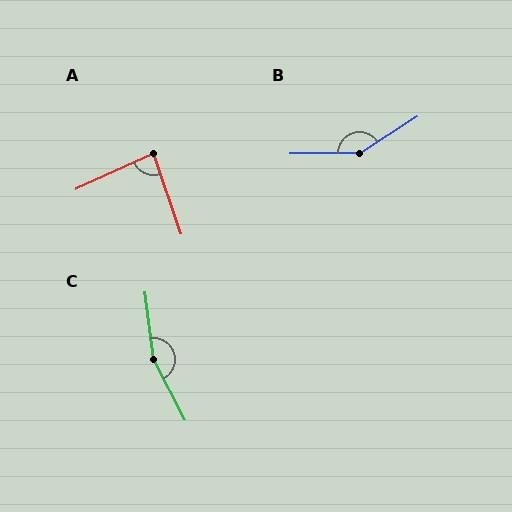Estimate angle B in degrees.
Approximately 147 degrees.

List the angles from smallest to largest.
A (84°), B (147°), C (160°).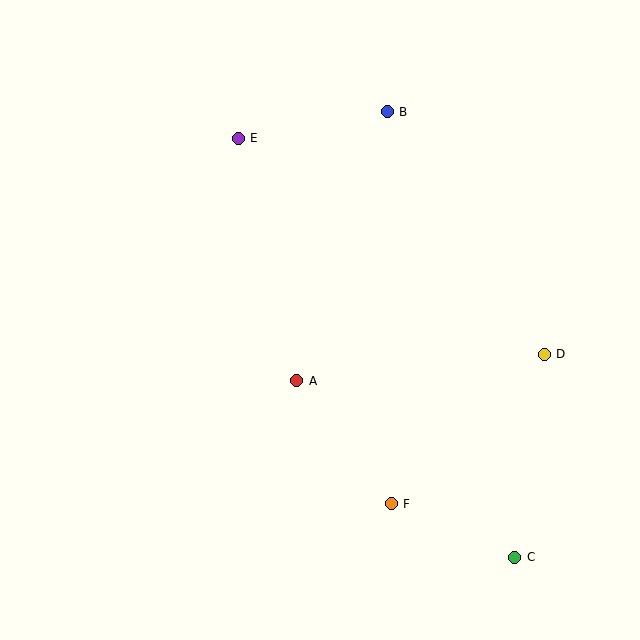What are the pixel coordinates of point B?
Point B is at (387, 112).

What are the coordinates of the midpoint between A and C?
The midpoint between A and C is at (406, 469).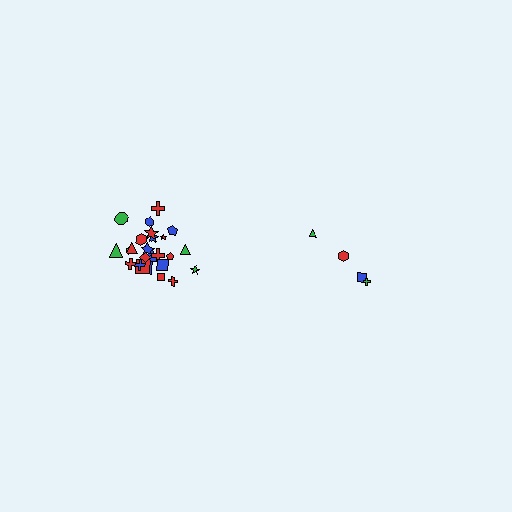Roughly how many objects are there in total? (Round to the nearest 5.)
Roughly 30 objects in total.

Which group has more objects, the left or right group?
The left group.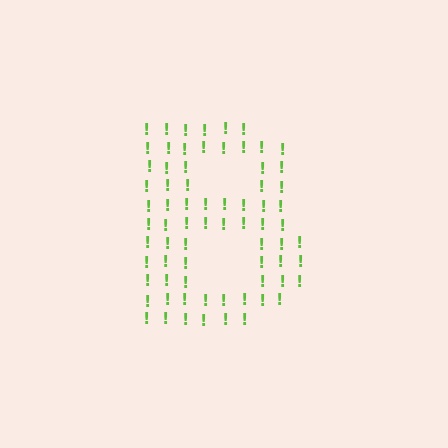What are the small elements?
The small elements are exclamation marks.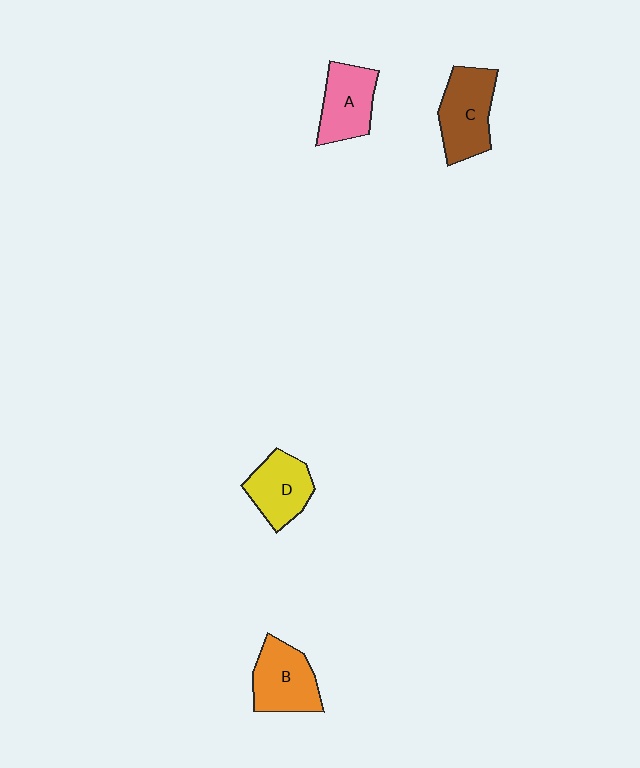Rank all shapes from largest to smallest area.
From largest to smallest: C (brown), B (orange), A (pink), D (yellow).